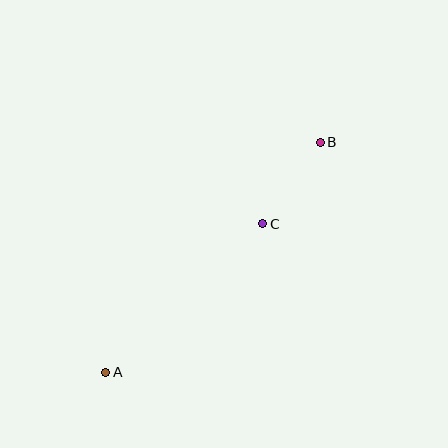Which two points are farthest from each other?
Points A and B are farthest from each other.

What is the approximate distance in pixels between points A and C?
The distance between A and C is approximately 216 pixels.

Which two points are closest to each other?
Points B and C are closest to each other.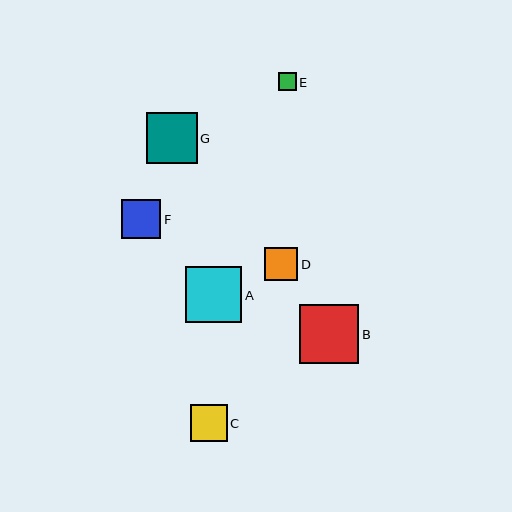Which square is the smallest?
Square E is the smallest with a size of approximately 18 pixels.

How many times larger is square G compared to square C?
Square G is approximately 1.4 times the size of square C.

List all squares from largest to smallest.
From largest to smallest: B, A, G, F, C, D, E.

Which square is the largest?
Square B is the largest with a size of approximately 59 pixels.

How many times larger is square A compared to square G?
Square A is approximately 1.1 times the size of square G.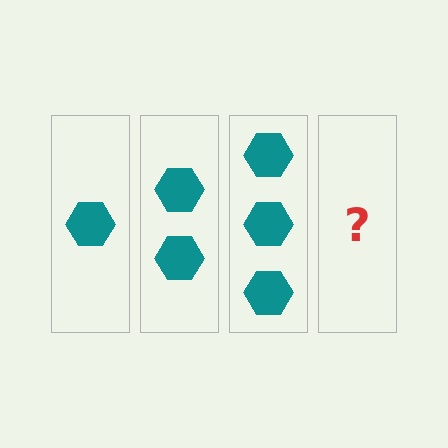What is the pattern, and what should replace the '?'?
The pattern is that each step adds one more hexagon. The '?' should be 4 hexagons.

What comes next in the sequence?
The next element should be 4 hexagons.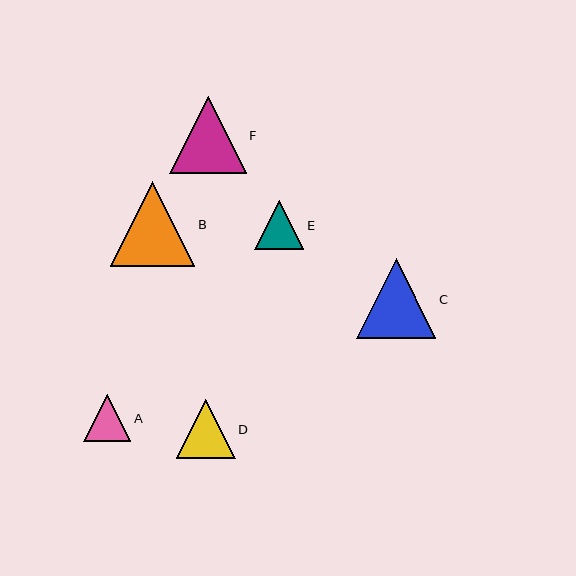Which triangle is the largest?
Triangle B is the largest with a size of approximately 85 pixels.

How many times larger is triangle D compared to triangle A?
Triangle D is approximately 1.2 times the size of triangle A.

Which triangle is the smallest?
Triangle A is the smallest with a size of approximately 47 pixels.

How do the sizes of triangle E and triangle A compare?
Triangle E and triangle A are approximately the same size.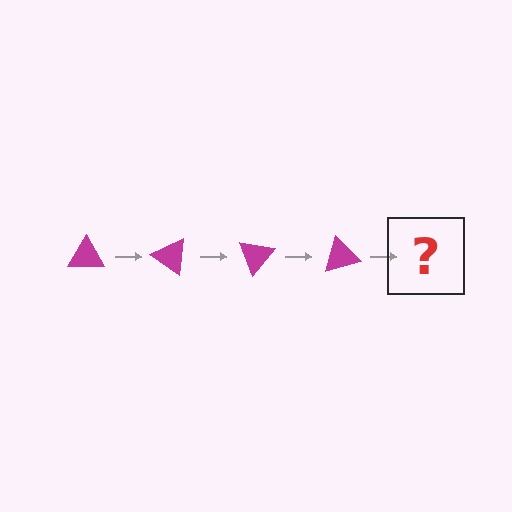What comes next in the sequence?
The next element should be a magenta triangle rotated 140 degrees.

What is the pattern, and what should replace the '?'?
The pattern is that the triangle rotates 35 degrees each step. The '?' should be a magenta triangle rotated 140 degrees.